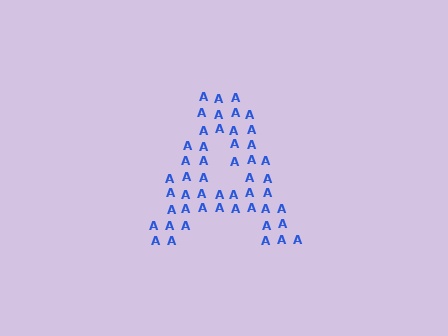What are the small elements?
The small elements are letter A's.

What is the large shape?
The large shape is the letter A.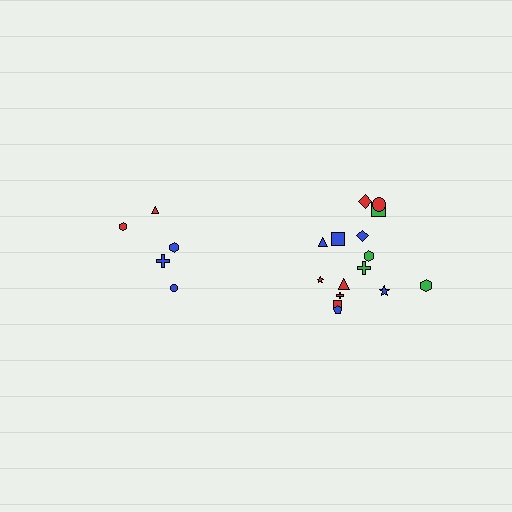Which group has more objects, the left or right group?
The right group.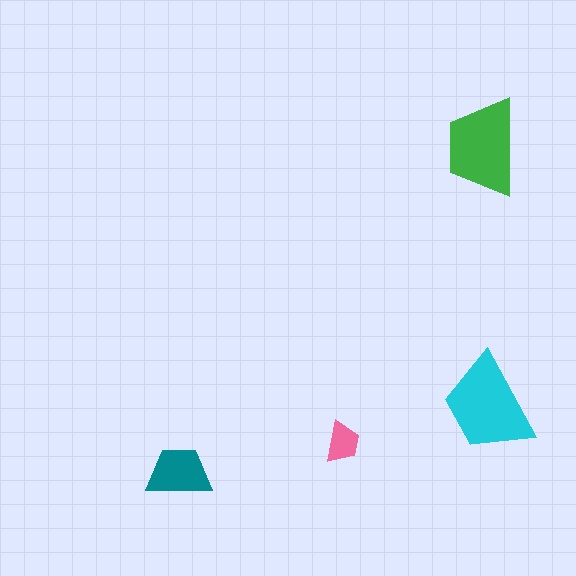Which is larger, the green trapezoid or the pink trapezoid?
The green one.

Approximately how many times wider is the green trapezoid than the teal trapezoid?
About 1.5 times wider.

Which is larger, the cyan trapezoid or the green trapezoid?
The cyan one.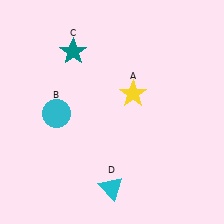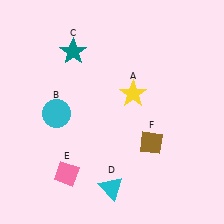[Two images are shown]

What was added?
A pink diamond (E), a brown diamond (F) were added in Image 2.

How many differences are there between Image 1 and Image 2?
There are 2 differences between the two images.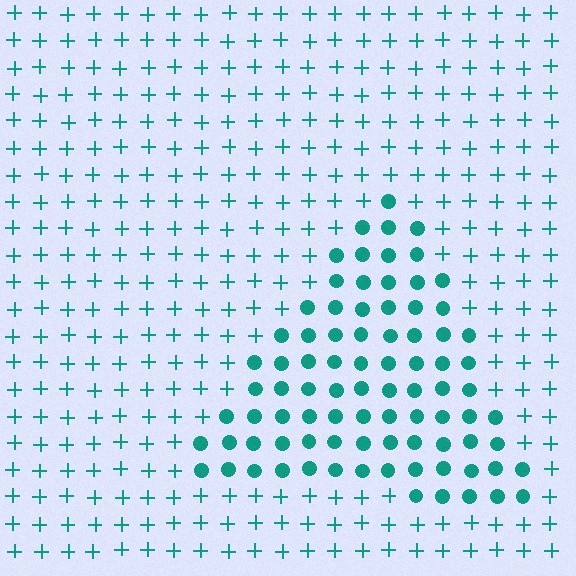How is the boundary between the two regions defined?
The boundary is defined by a change in element shape: circles inside vs. plus signs outside. All elements share the same color and spacing.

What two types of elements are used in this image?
The image uses circles inside the triangle region and plus signs outside it.